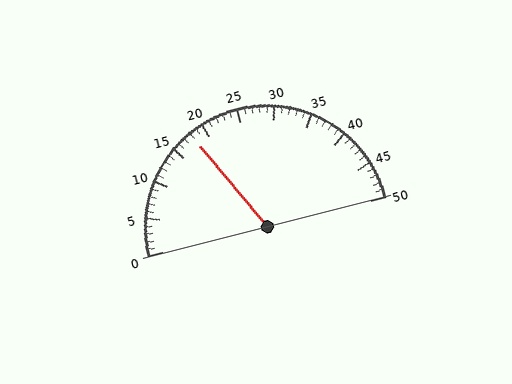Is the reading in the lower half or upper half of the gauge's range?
The reading is in the lower half of the range (0 to 50).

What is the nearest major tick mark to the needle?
The nearest major tick mark is 20.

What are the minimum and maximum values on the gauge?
The gauge ranges from 0 to 50.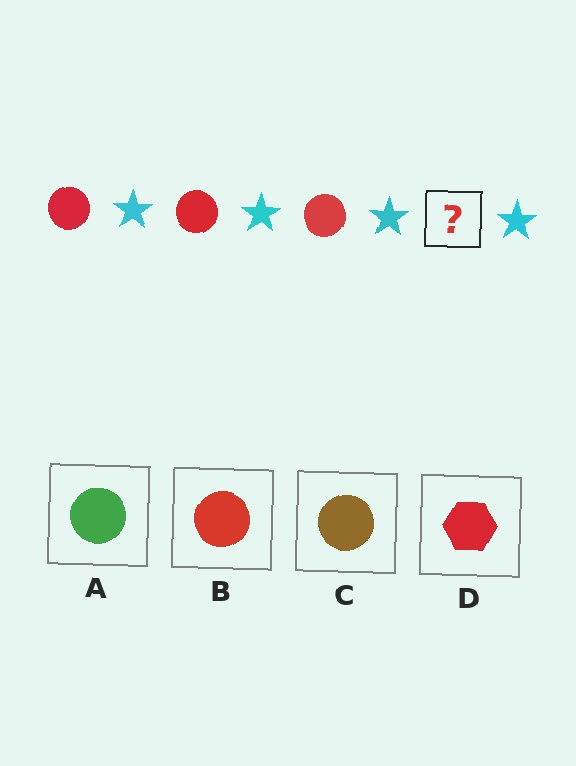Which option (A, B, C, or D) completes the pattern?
B.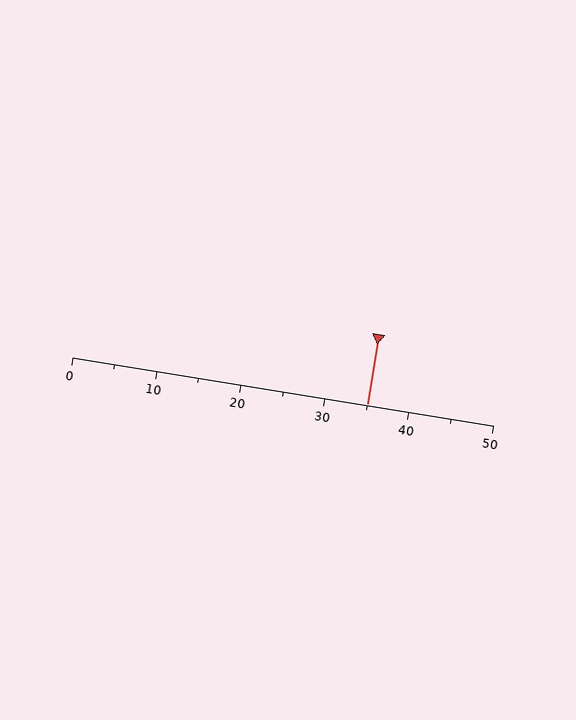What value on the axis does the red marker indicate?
The marker indicates approximately 35.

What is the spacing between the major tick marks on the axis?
The major ticks are spaced 10 apart.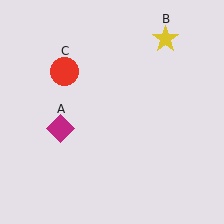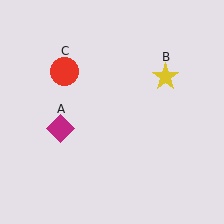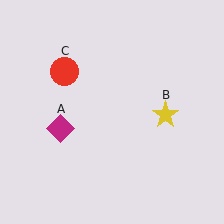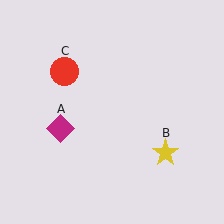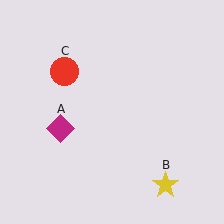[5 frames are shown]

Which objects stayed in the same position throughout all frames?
Magenta diamond (object A) and red circle (object C) remained stationary.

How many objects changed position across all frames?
1 object changed position: yellow star (object B).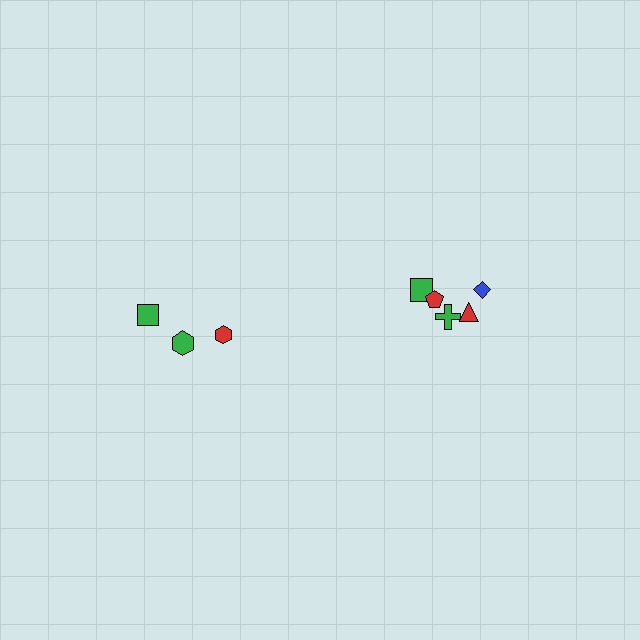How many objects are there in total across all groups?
There are 8 objects.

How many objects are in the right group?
There are 5 objects.